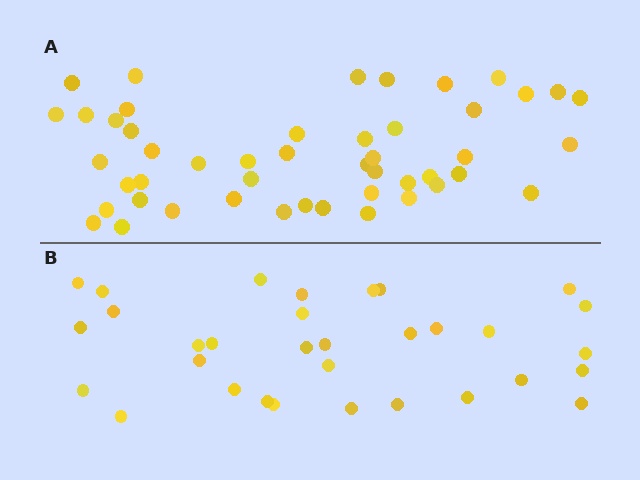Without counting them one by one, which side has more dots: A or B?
Region A (the top region) has more dots.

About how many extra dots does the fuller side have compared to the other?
Region A has approximately 15 more dots than region B.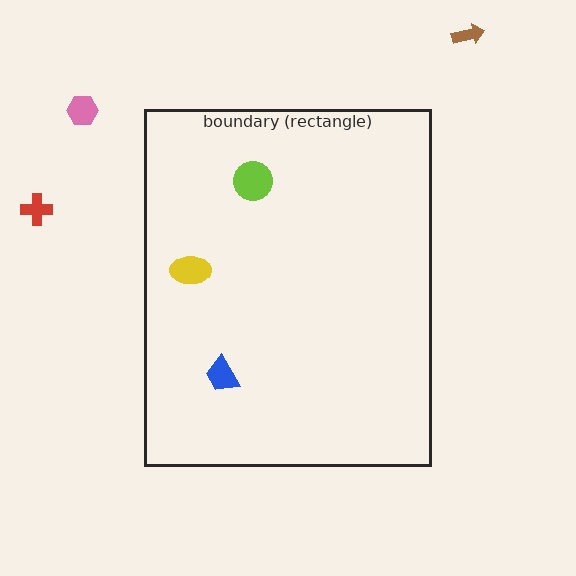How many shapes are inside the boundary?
3 inside, 3 outside.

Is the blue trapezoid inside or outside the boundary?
Inside.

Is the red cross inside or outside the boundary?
Outside.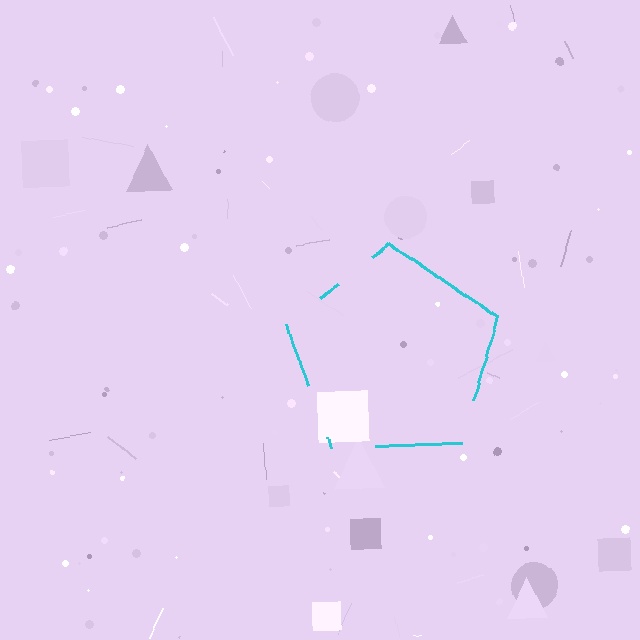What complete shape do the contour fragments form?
The contour fragments form a pentagon.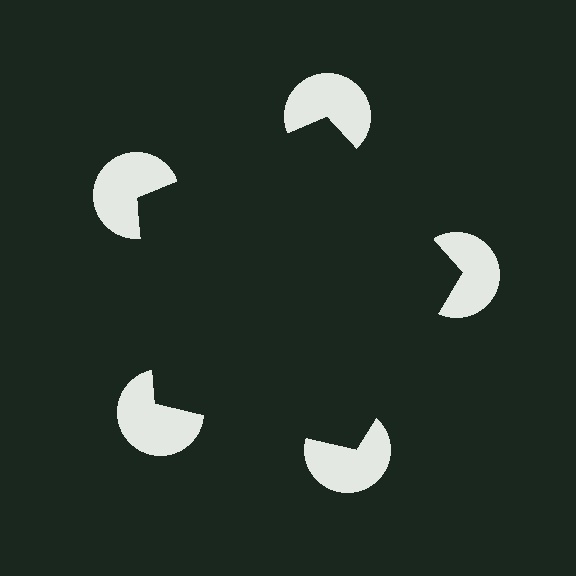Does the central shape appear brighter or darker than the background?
It typically appears slightly darker than the background, even though no actual brightness change is drawn.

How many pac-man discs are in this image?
There are 5 — one at each vertex of the illusory pentagon.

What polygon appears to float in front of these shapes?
An illusory pentagon — its edges are inferred from the aligned wedge cuts in the pac-man discs, not physically drawn.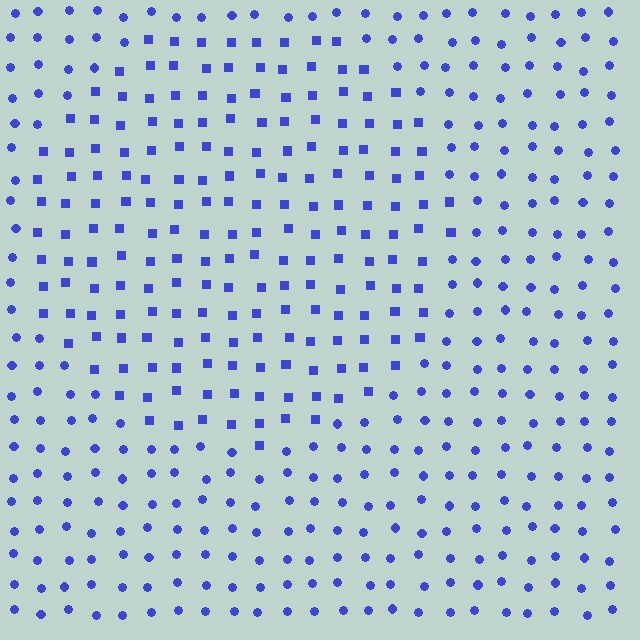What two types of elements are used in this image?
The image uses squares inside the circle region and circles outside it.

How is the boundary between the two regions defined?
The boundary is defined by a change in element shape: squares inside vs. circles outside. All elements share the same color and spacing.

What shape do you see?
I see a circle.